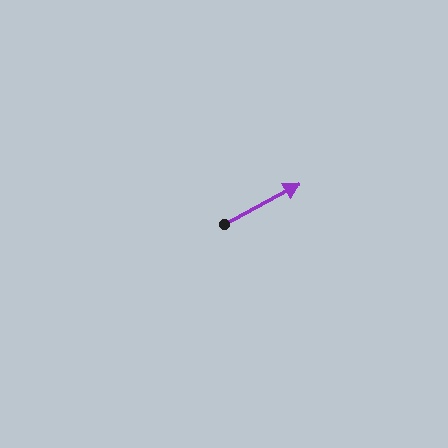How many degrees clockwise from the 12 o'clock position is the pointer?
Approximately 62 degrees.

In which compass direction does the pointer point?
Northeast.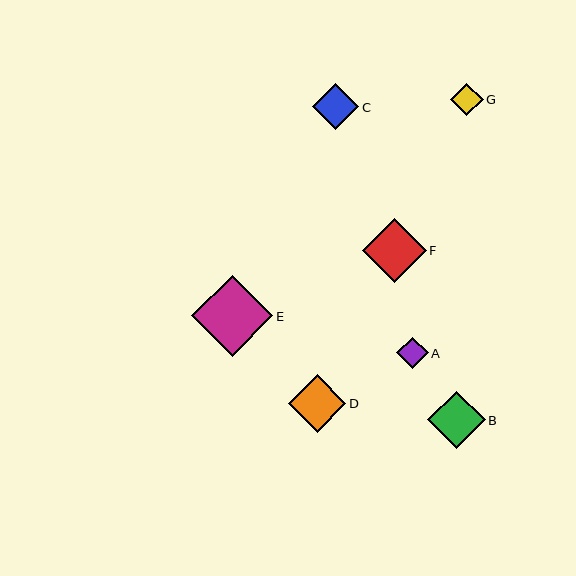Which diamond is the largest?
Diamond E is the largest with a size of approximately 81 pixels.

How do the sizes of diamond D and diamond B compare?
Diamond D and diamond B are approximately the same size.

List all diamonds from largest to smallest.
From largest to smallest: E, F, D, B, C, G, A.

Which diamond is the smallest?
Diamond A is the smallest with a size of approximately 31 pixels.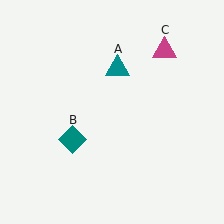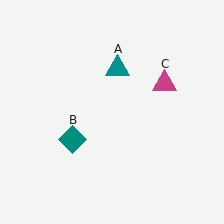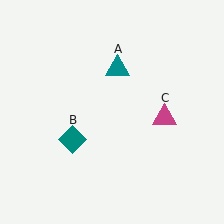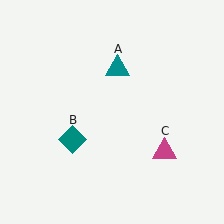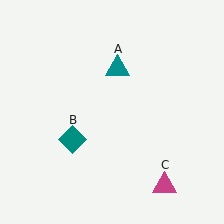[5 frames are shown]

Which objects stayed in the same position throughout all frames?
Teal triangle (object A) and teal diamond (object B) remained stationary.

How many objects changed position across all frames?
1 object changed position: magenta triangle (object C).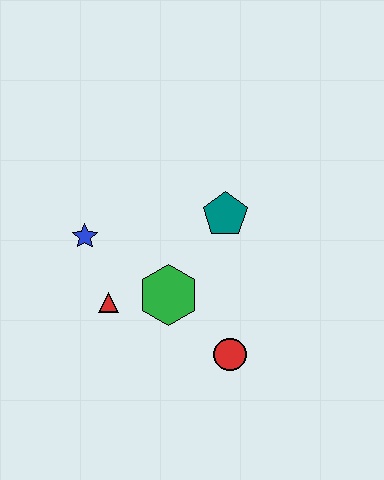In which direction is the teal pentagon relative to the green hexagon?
The teal pentagon is above the green hexagon.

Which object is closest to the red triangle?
The green hexagon is closest to the red triangle.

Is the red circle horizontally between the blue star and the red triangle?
No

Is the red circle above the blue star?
No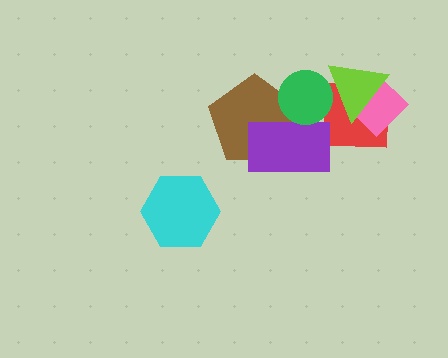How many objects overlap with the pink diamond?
2 objects overlap with the pink diamond.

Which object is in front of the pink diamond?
The lime triangle is in front of the pink diamond.